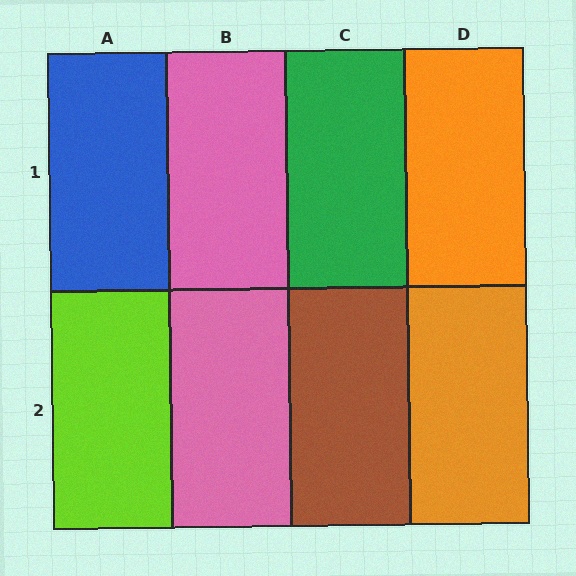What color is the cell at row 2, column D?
Orange.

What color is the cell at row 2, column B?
Pink.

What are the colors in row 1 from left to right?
Blue, pink, green, orange.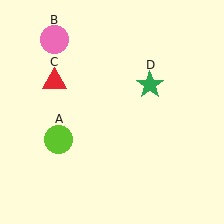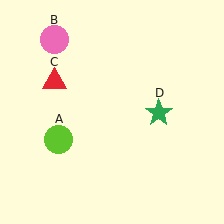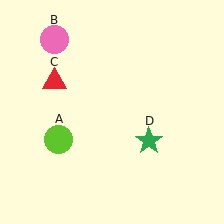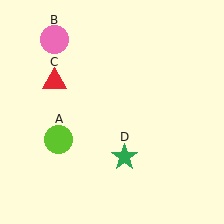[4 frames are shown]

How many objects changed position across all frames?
1 object changed position: green star (object D).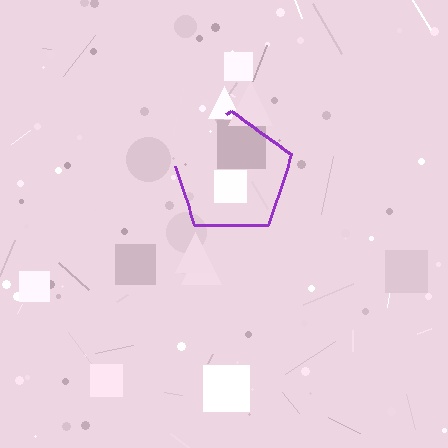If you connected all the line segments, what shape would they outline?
They would outline a pentagon.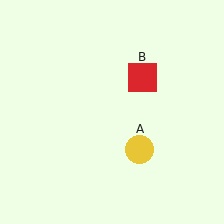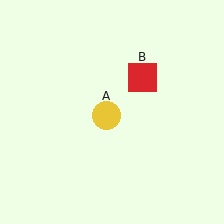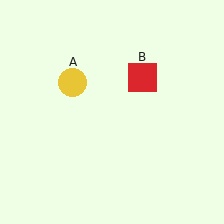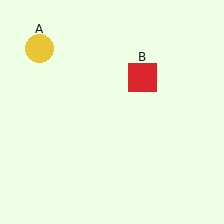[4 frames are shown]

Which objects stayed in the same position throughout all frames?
Red square (object B) remained stationary.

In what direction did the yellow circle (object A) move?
The yellow circle (object A) moved up and to the left.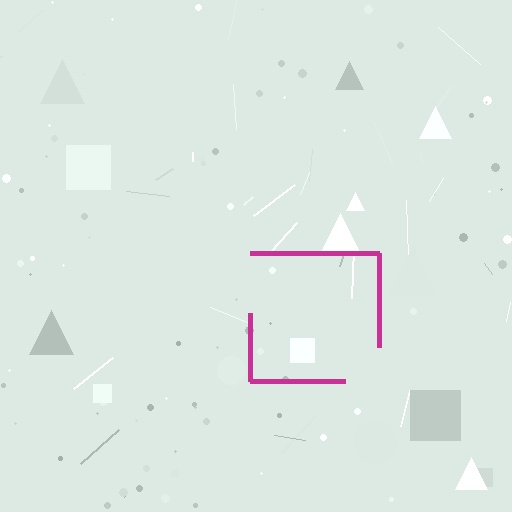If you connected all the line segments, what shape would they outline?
They would outline a square.